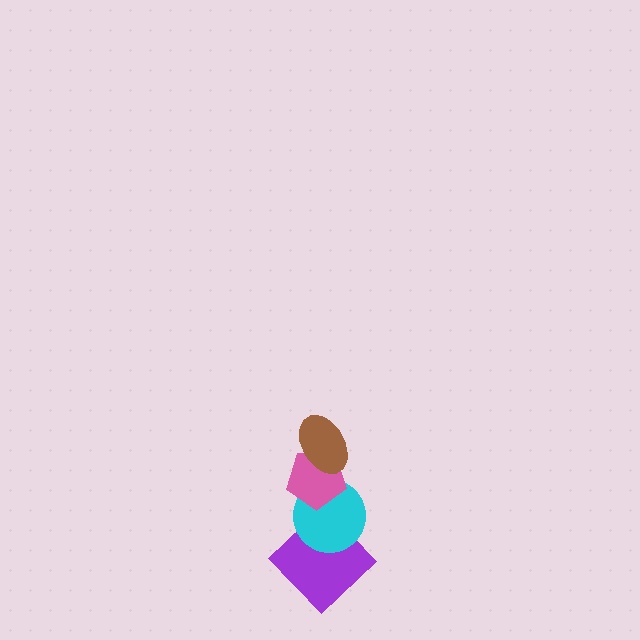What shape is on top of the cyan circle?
The pink pentagon is on top of the cyan circle.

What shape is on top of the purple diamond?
The cyan circle is on top of the purple diamond.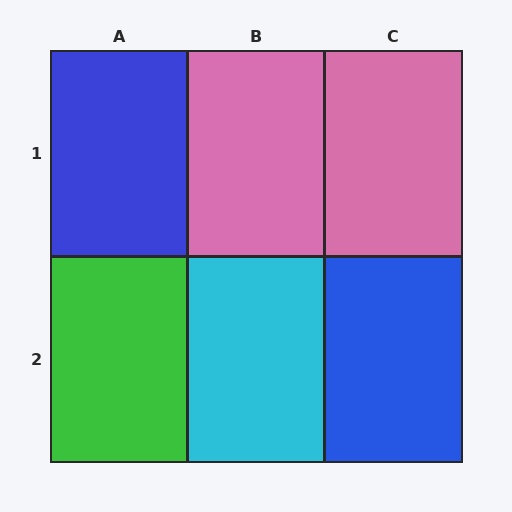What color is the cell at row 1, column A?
Blue.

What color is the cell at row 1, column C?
Pink.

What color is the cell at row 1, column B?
Pink.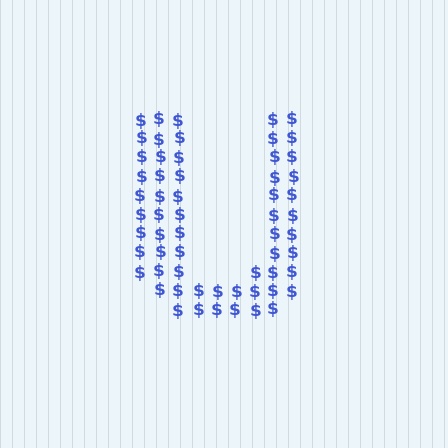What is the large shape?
The large shape is the letter U.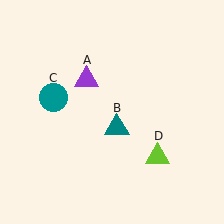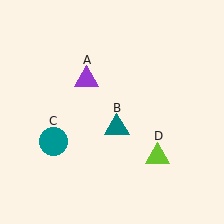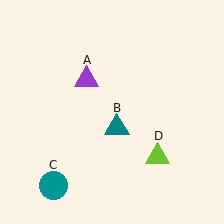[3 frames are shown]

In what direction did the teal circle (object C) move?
The teal circle (object C) moved down.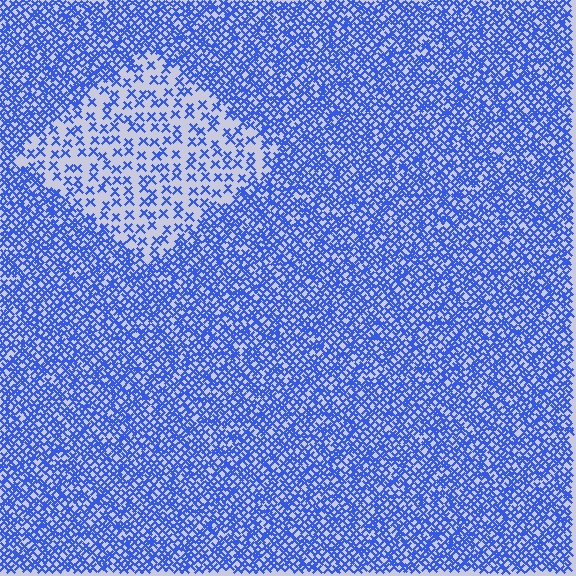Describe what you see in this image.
The image contains small blue elements arranged at two different densities. A diamond-shaped region is visible where the elements are less densely packed than the surrounding area.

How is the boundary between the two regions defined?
The boundary is defined by a change in element density (approximately 2.7x ratio). All elements are the same color, size, and shape.